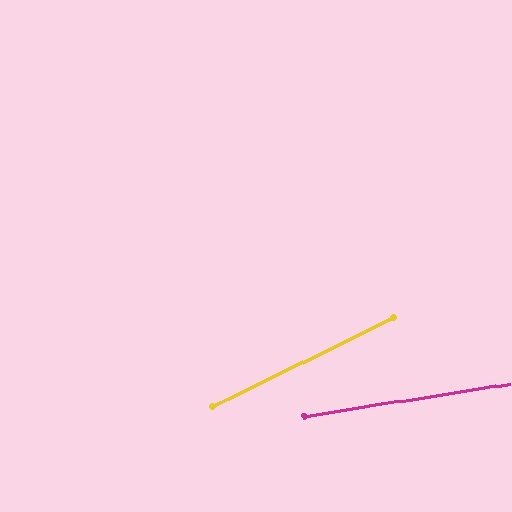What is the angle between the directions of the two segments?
Approximately 17 degrees.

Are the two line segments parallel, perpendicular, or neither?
Neither parallel nor perpendicular — they differ by about 17°.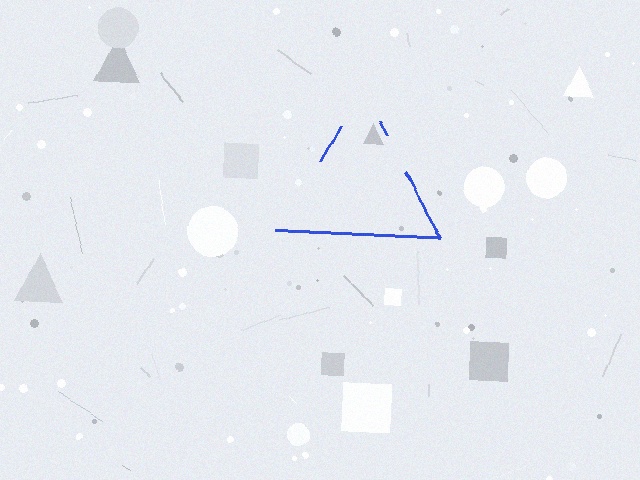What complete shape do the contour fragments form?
The contour fragments form a triangle.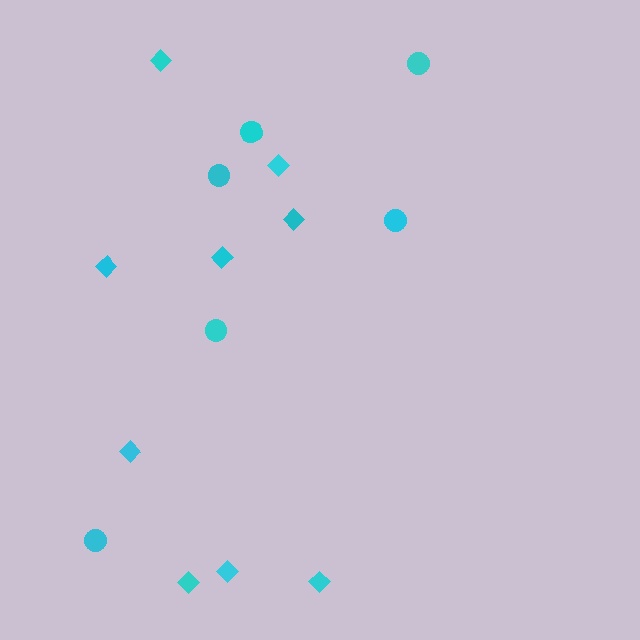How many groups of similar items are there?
There are 2 groups: one group of diamonds (9) and one group of circles (6).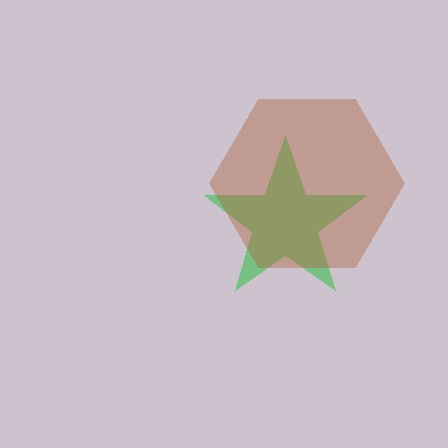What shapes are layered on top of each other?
The layered shapes are: a green star, a brown hexagon.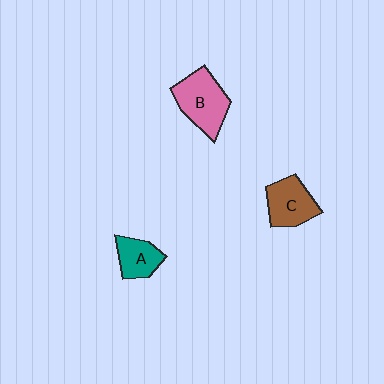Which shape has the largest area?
Shape B (pink).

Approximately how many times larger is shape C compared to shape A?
Approximately 1.3 times.